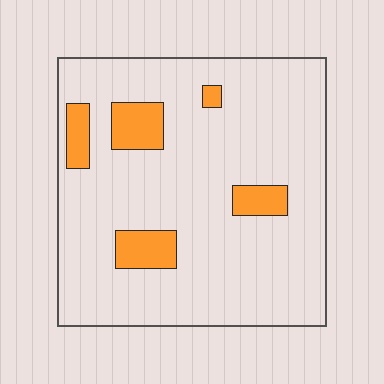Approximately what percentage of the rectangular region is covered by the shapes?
Approximately 10%.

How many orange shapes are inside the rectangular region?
5.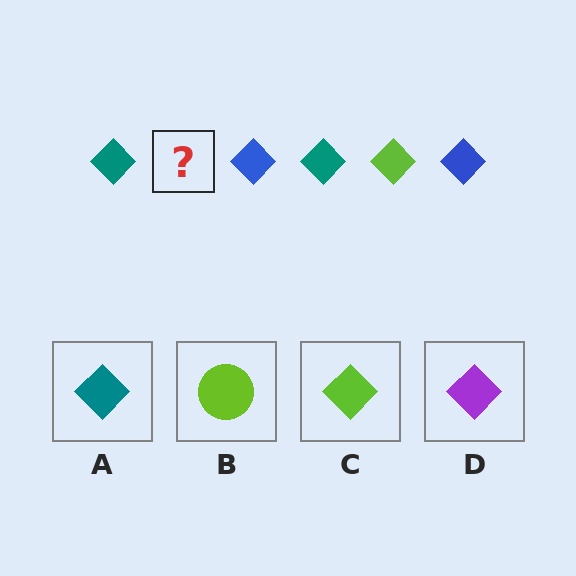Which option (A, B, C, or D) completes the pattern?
C.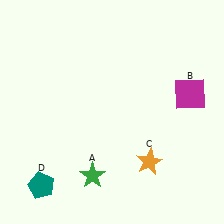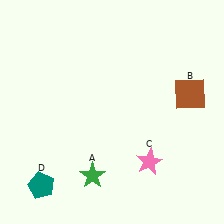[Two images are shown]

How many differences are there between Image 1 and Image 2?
There are 2 differences between the two images.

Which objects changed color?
B changed from magenta to brown. C changed from orange to pink.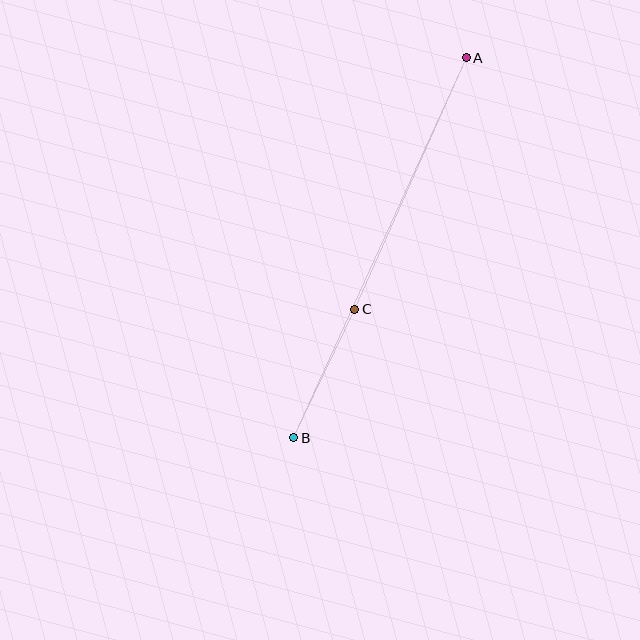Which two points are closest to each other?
Points B and C are closest to each other.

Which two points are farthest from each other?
Points A and B are farthest from each other.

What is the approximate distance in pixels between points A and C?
The distance between A and C is approximately 275 pixels.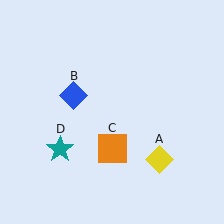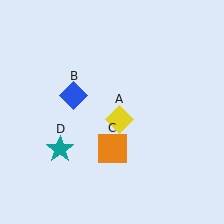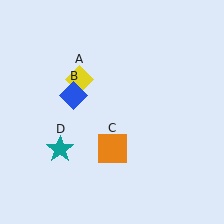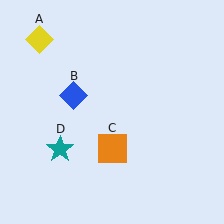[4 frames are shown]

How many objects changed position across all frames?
1 object changed position: yellow diamond (object A).